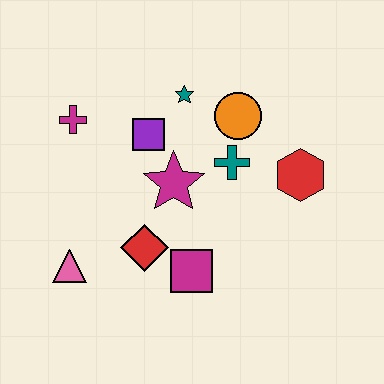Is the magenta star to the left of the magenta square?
Yes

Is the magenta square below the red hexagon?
Yes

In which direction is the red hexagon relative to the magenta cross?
The red hexagon is to the right of the magenta cross.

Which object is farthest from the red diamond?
The red hexagon is farthest from the red diamond.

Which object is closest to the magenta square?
The red diamond is closest to the magenta square.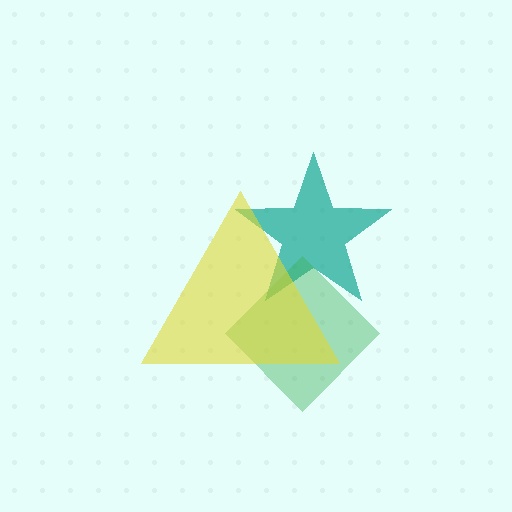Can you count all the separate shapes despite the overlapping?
Yes, there are 3 separate shapes.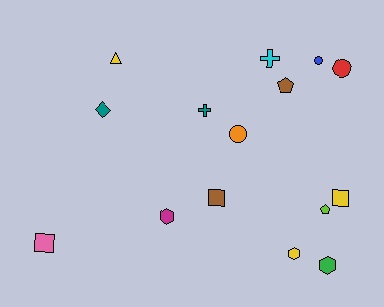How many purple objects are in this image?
There are no purple objects.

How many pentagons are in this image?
There are 2 pentagons.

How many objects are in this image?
There are 15 objects.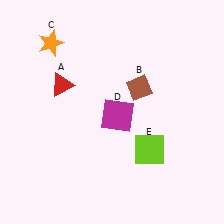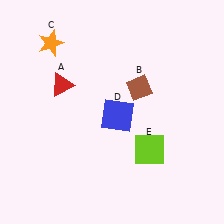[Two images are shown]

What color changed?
The square (D) changed from magenta in Image 1 to blue in Image 2.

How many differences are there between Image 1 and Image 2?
There is 1 difference between the two images.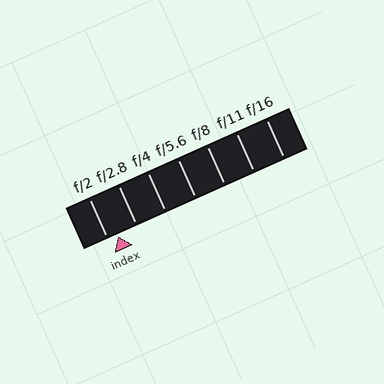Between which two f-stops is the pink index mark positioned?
The index mark is between f/2 and f/2.8.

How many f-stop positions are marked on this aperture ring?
There are 7 f-stop positions marked.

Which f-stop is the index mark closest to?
The index mark is closest to f/2.